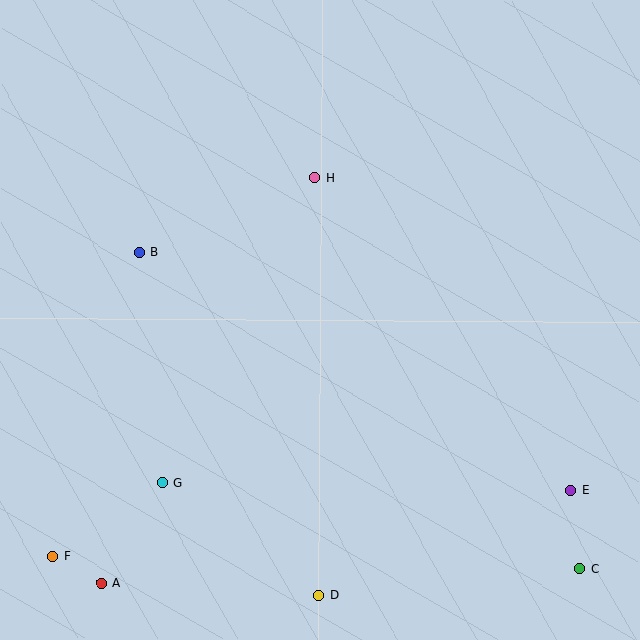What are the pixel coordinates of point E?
Point E is at (570, 490).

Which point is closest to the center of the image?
Point H at (315, 178) is closest to the center.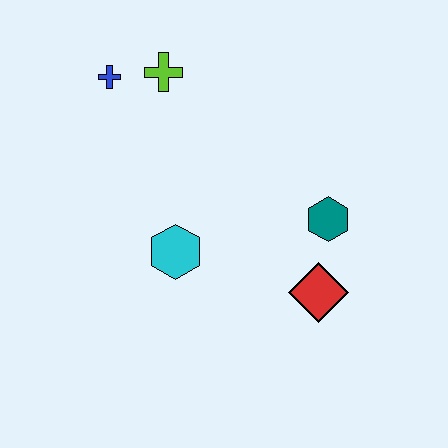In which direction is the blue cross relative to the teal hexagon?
The blue cross is to the left of the teal hexagon.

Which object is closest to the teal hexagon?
The red diamond is closest to the teal hexagon.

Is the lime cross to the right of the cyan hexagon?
No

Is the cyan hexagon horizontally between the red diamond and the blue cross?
Yes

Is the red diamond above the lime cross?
No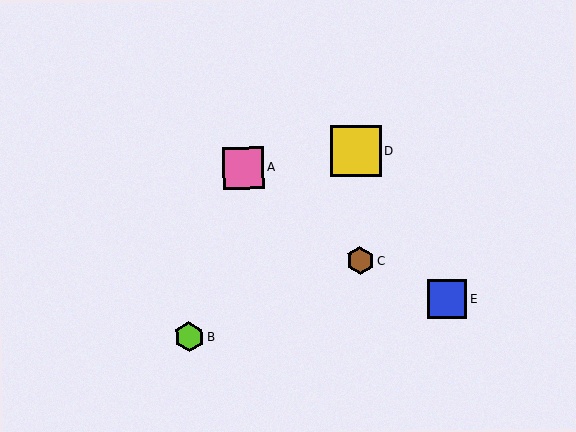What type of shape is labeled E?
Shape E is a blue square.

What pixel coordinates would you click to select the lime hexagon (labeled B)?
Click at (189, 337) to select the lime hexagon B.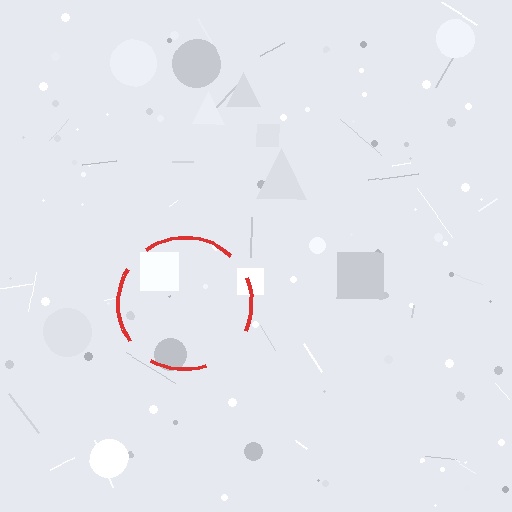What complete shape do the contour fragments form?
The contour fragments form a circle.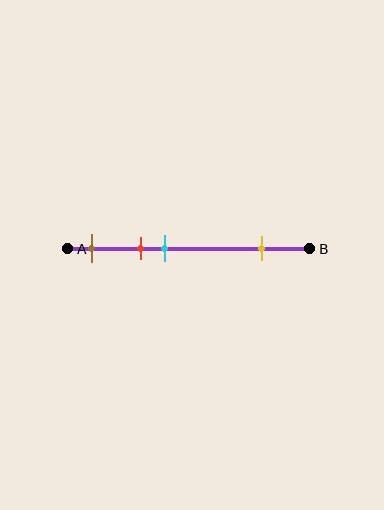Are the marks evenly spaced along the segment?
No, the marks are not evenly spaced.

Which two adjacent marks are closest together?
The red and cyan marks are the closest adjacent pair.